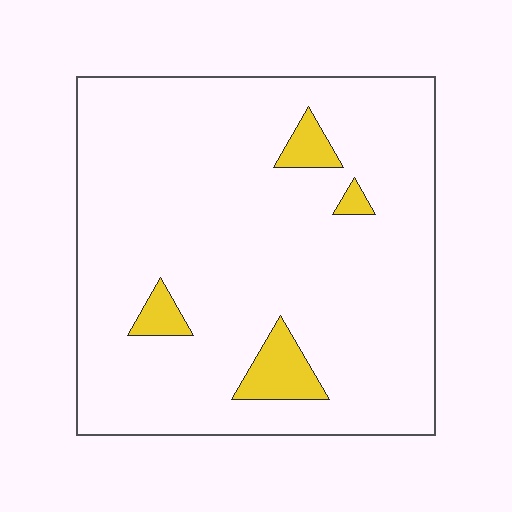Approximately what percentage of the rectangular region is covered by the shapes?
Approximately 5%.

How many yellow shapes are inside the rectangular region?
4.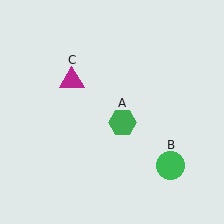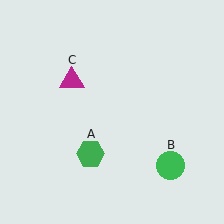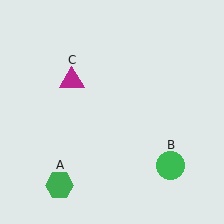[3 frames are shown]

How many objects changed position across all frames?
1 object changed position: green hexagon (object A).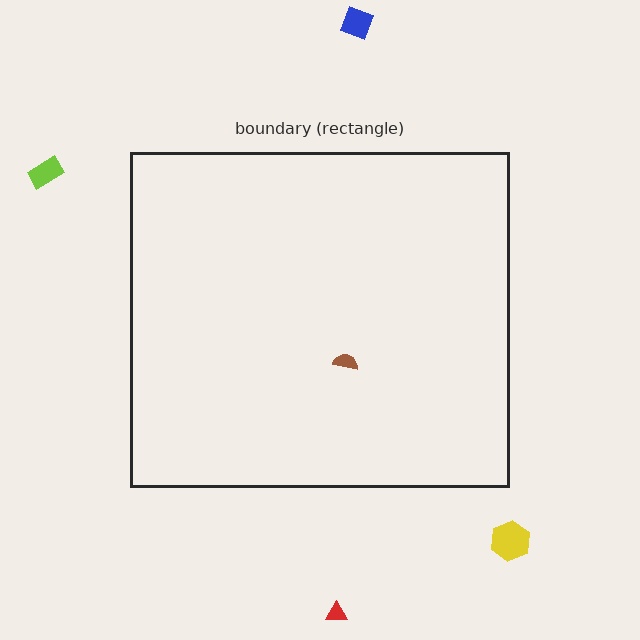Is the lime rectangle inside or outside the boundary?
Outside.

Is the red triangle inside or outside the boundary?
Outside.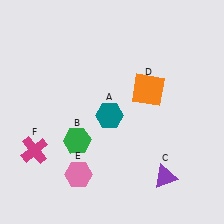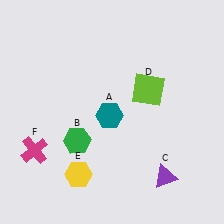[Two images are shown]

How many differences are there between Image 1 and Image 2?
There are 2 differences between the two images.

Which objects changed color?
D changed from orange to lime. E changed from pink to yellow.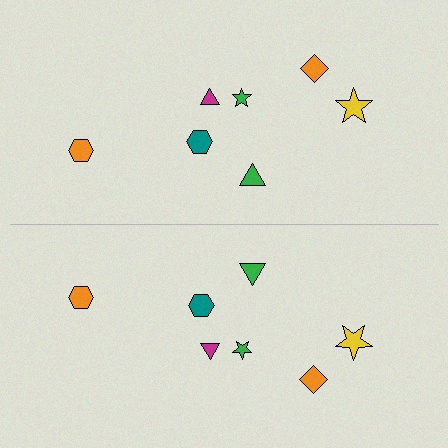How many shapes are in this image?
There are 14 shapes in this image.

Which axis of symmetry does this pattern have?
The pattern has a horizontal axis of symmetry running through the center of the image.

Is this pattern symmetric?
Yes, this pattern has bilateral (reflection) symmetry.